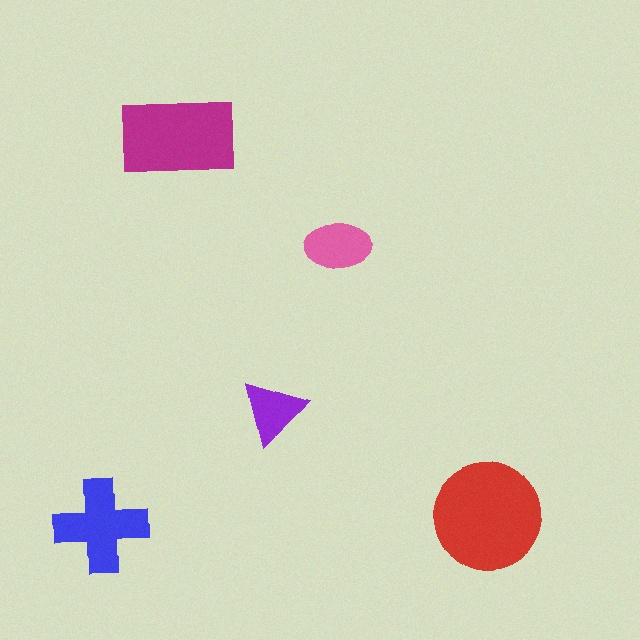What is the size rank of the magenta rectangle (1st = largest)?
2nd.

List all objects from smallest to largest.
The purple triangle, the pink ellipse, the blue cross, the magenta rectangle, the red circle.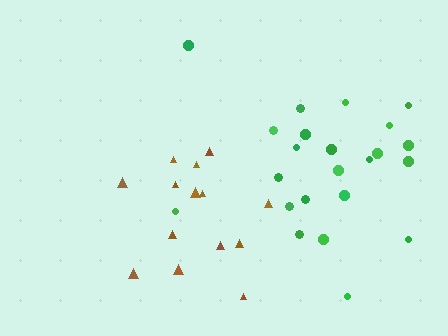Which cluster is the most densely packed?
Brown.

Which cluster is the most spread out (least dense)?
Green.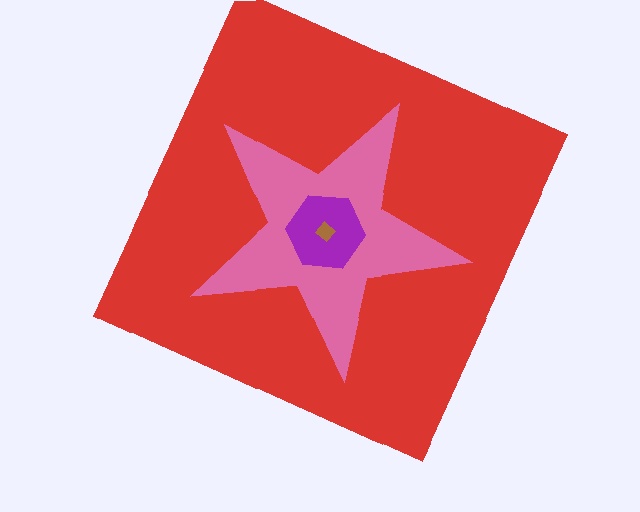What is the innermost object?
The brown diamond.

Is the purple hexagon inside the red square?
Yes.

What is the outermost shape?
The red square.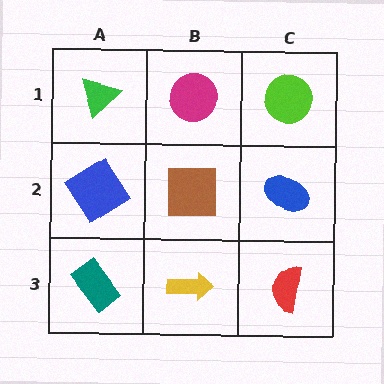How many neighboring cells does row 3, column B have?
3.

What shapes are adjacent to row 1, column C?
A blue ellipse (row 2, column C), a magenta circle (row 1, column B).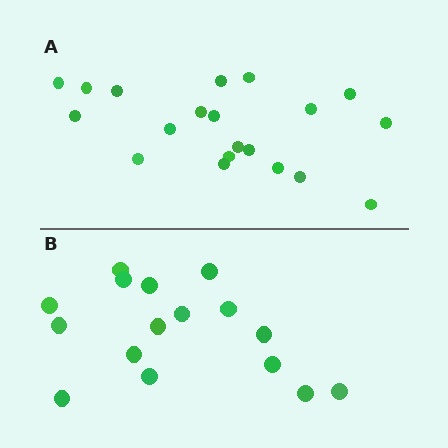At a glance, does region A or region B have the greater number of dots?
Region A (the top region) has more dots.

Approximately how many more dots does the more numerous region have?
Region A has about 4 more dots than region B.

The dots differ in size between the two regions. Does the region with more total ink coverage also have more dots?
No. Region B has more total ink coverage because its dots are larger, but region A actually contains more individual dots. Total area can be misleading — the number of items is what matters here.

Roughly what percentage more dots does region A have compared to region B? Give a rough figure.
About 25% more.